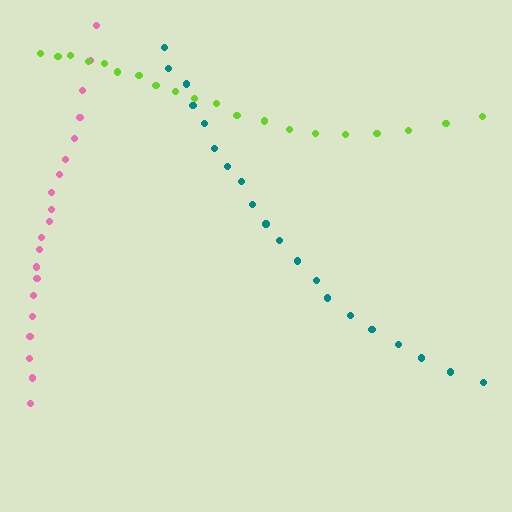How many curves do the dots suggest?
There are 3 distinct paths.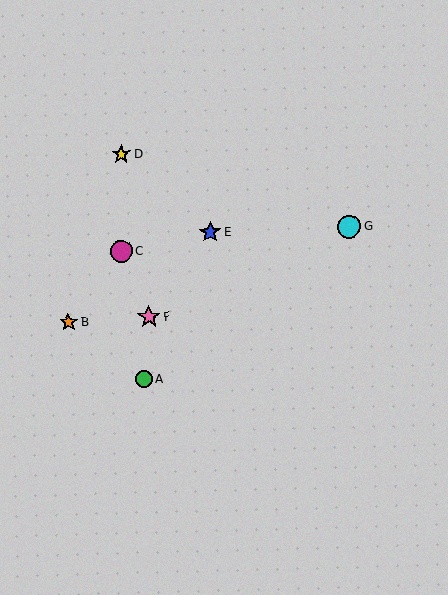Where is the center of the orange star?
The center of the orange star is at (68, 322).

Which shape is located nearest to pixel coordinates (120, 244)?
The magenta circle (labeled C) at (121, 252) is nearest to that location.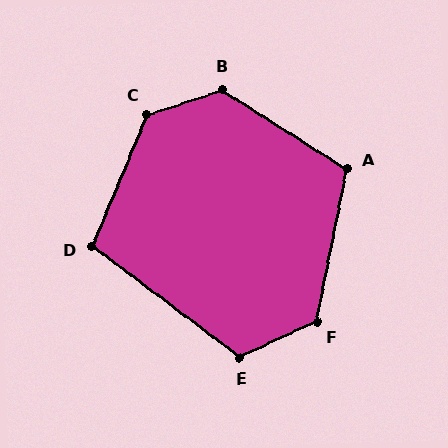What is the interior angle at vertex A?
Approximately 111 degrees (obtuse).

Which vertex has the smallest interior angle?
D, at approximately 104 degrees.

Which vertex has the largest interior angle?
C, at approximately 130 degrees.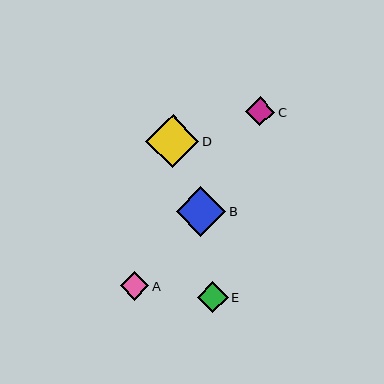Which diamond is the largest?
Diamond D is the largest with a size of approximately 53 pixels.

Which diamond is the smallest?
Diamond A is the smallest with a size of approximately 28 pixels.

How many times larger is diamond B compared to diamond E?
Diamond B is approximately 1.6 times the size of diamond E.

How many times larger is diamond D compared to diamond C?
Diamond D is approximately 1.9 times the size of diamond C.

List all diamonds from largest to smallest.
From largest to smallest: D, B, E, C, A.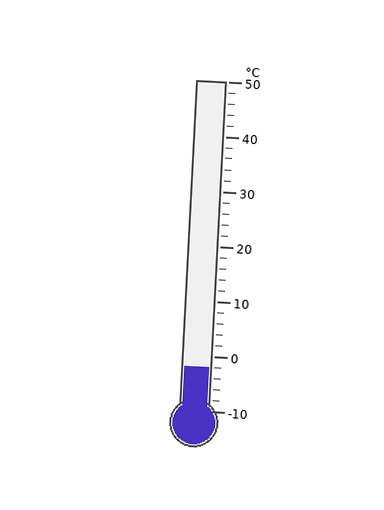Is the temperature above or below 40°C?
The temperature is below 40°C.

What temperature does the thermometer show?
The thermometer shows approximately -2°C.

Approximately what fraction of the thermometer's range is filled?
The thermometer is filled to approximately 15% of its range.